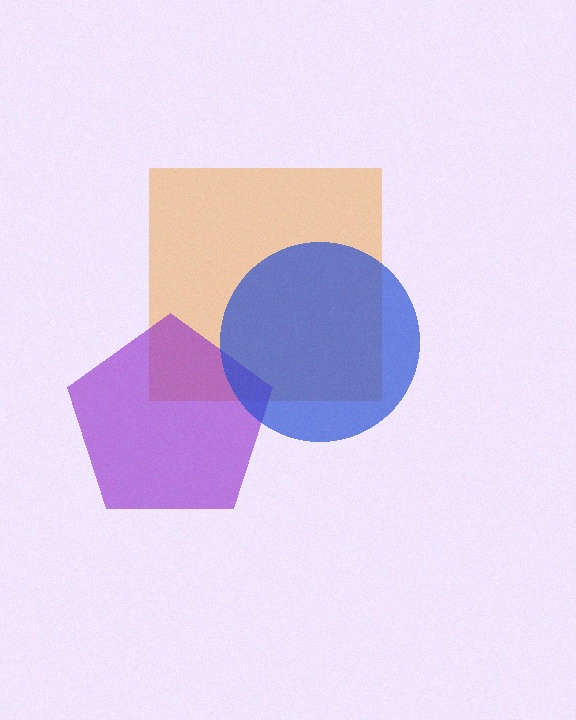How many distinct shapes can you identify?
There are 3 distinct shapes: an orange square, a purple pentagon, a blue circle.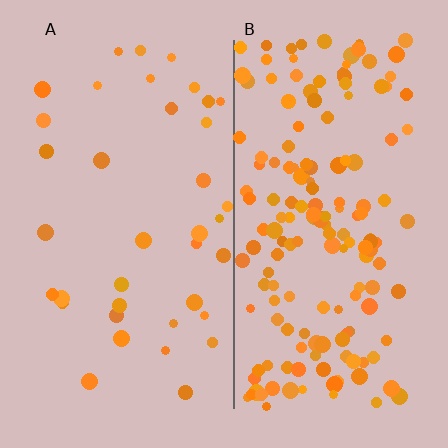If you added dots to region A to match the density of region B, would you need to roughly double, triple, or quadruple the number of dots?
Approximately quadruple.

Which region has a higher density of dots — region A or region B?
B (the right).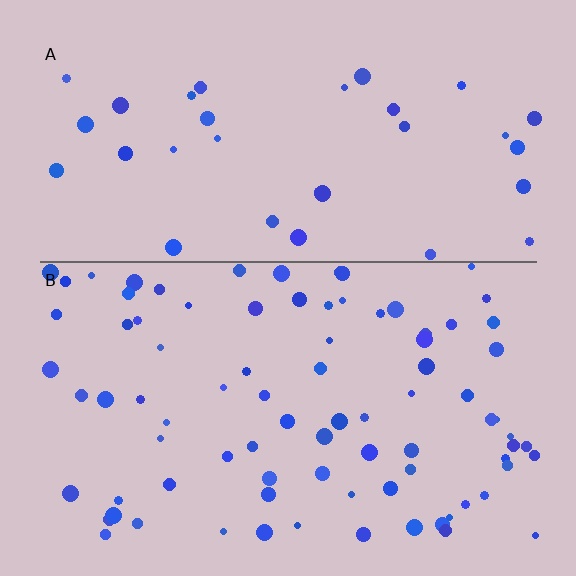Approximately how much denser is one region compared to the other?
Approximately 2.5× — region B over region A.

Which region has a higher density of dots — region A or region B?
B (the bottom).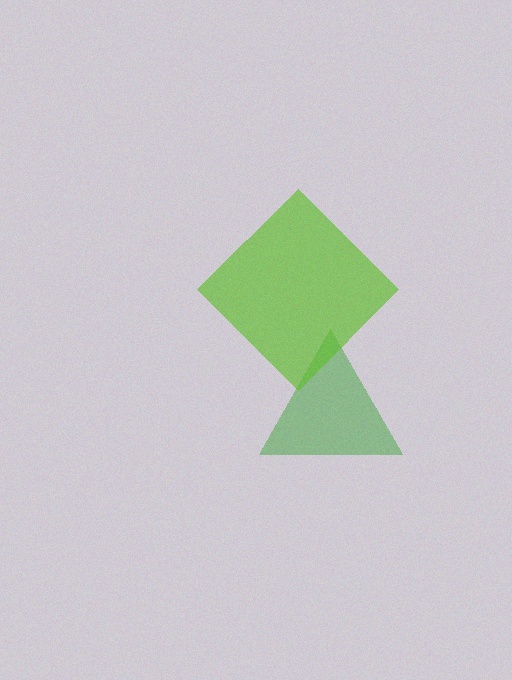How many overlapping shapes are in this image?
There are 2 overlapping shapes in the image.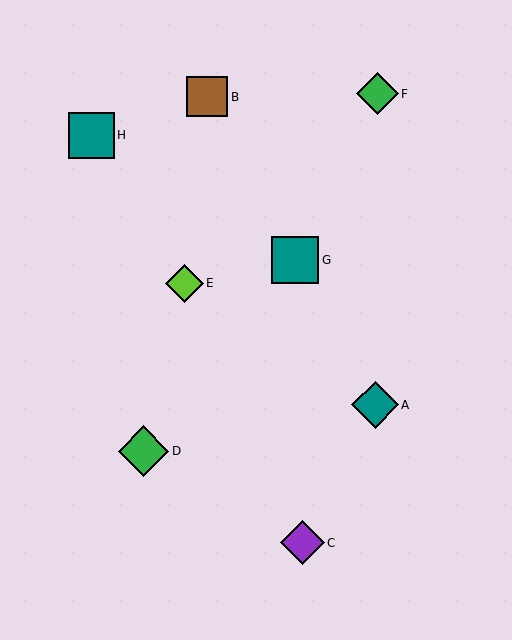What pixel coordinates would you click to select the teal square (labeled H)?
Click at (91, 135) to select the teal square H.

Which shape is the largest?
The green diamond (labeled D) is the largest.